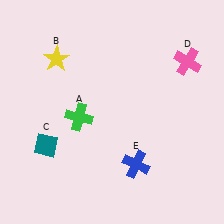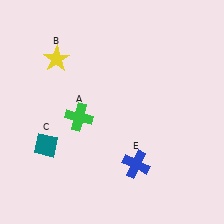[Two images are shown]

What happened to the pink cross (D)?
The pink cross (D) was removed in Image 2. It was in the top-right area of Image 1.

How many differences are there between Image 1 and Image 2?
There is 1 difference between the two images.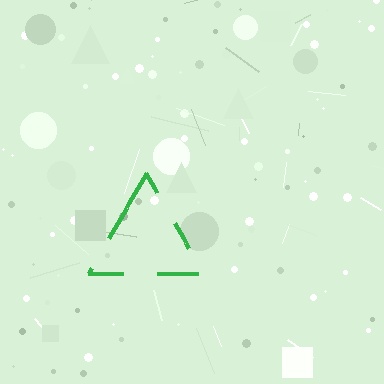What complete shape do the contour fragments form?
The contour fragments form a triangle.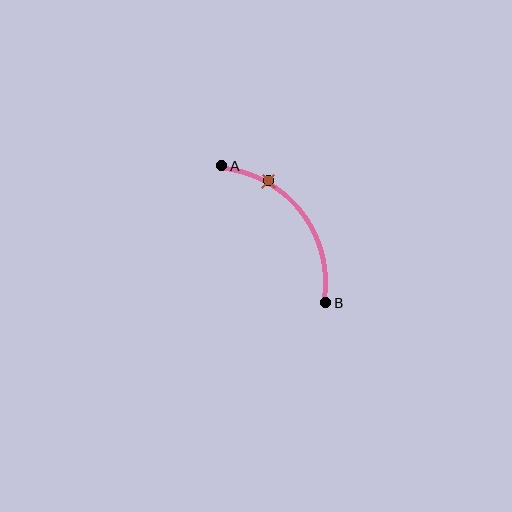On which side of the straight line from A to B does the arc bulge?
The arc bulges above and to the right of the straight line connecting A and B.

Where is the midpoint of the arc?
The arc midpoint is the point on the curve farthest from the straight line joining A and B. It sits above and to the right of that line.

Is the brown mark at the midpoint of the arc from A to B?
No. The brown mark lies on the arc but is closer to endpoint A. The arc midpoint would be at the point on the curve equidistant along the arc from both A and B.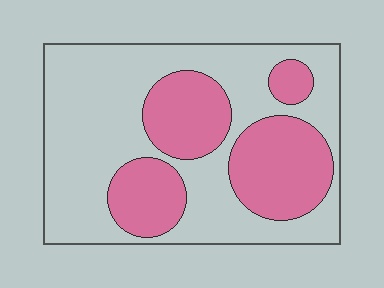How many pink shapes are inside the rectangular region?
4.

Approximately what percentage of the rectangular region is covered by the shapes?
Approximately 35%.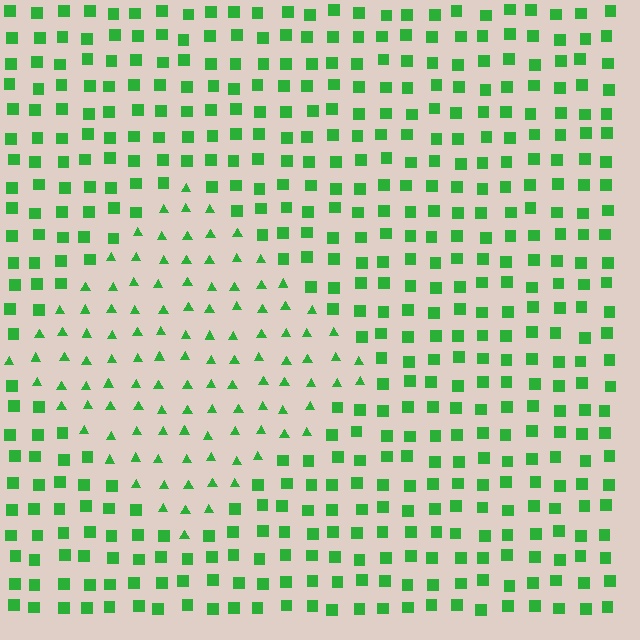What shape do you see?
I see a diamond.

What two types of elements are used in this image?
The image uses triangles inside the diamond region and squares outside it.